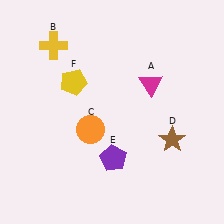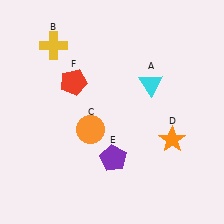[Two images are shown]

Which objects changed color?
A changed from magenta to cyan. D changed from brown to orange. F changed from yellow to red.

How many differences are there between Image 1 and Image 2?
There are 3 differences between the two images.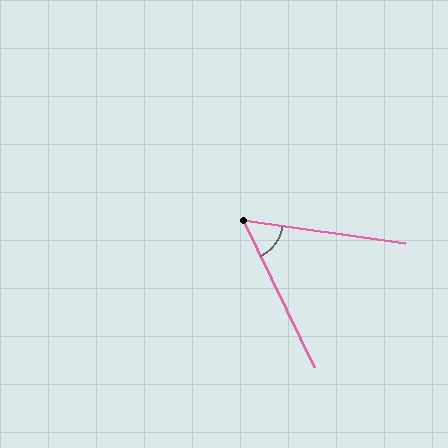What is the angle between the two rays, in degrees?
Approximately 56 degrees.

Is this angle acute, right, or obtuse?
It is acute.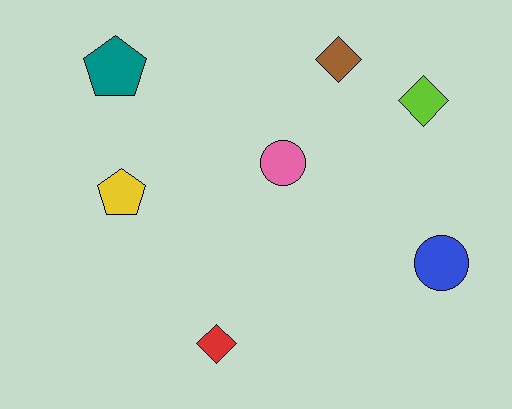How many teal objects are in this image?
There is 1 teal object.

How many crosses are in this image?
There are no crosses.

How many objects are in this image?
There are 7 objects.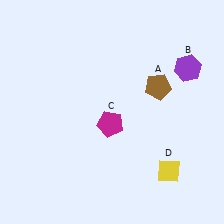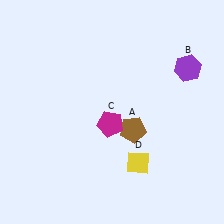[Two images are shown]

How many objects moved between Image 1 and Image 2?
2 objects moved between the two images.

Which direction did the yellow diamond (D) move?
The yellow diamond (D) moved left.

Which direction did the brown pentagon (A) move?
The brown pentagon (A) moved down.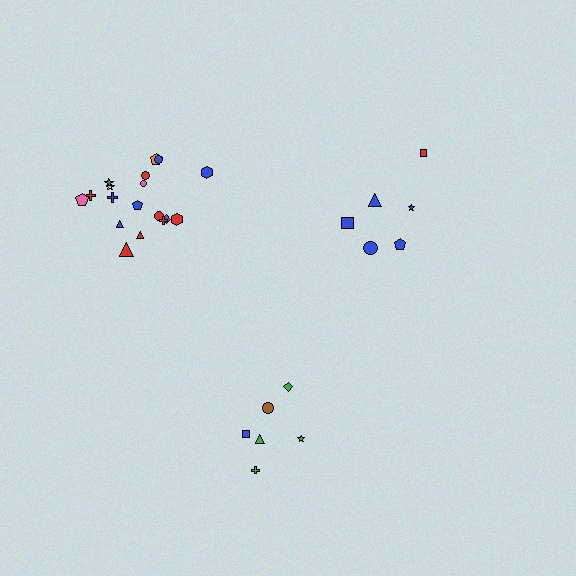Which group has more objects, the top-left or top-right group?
The top-left group.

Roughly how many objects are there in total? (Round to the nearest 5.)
Roughly 30 objects in total.